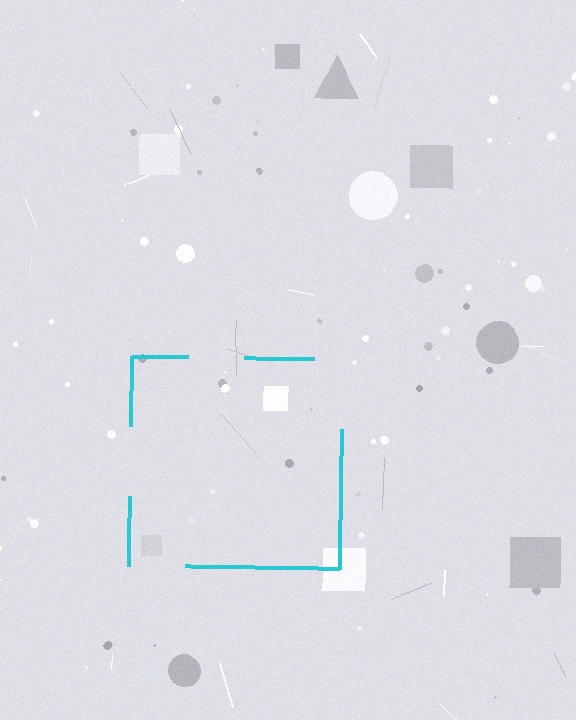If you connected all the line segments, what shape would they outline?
They would outline a square.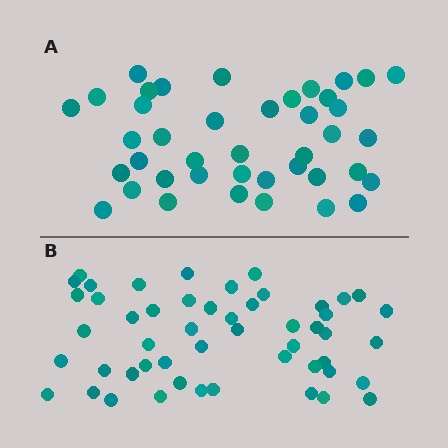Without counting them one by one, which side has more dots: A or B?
Region B (the bottom region) has more dots.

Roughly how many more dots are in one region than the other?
Region B has roughly 10 or so more dots than region A.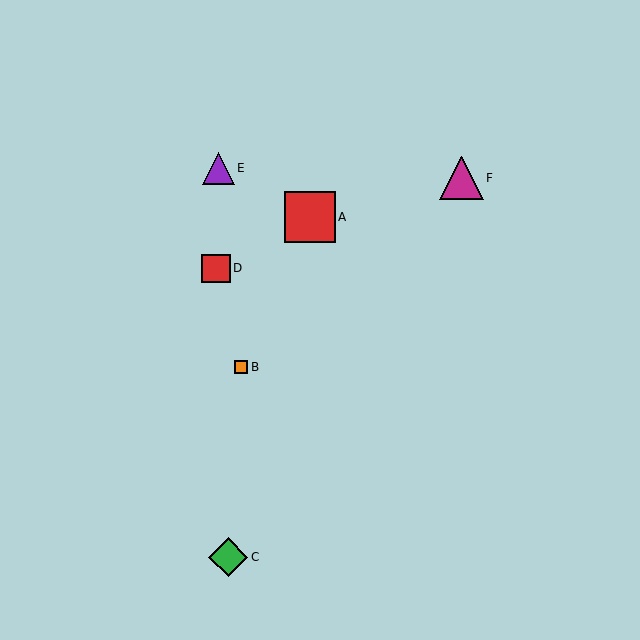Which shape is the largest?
The red square (labeled A) is the largest.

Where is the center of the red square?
The center of the red square is at (310, 217).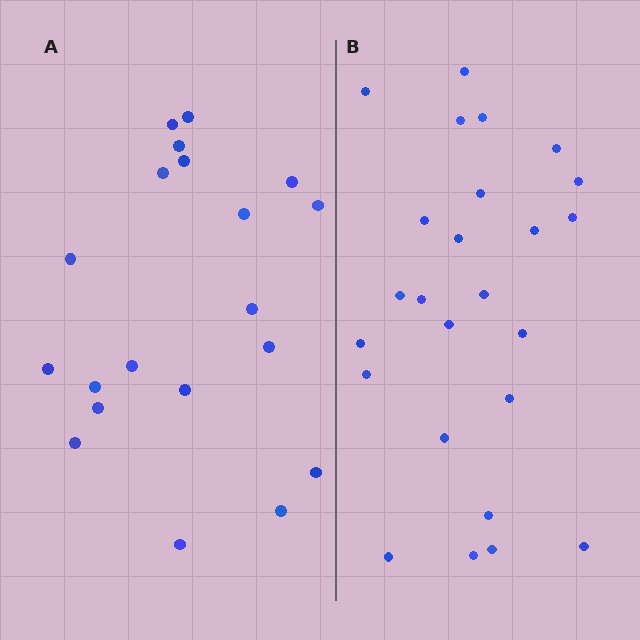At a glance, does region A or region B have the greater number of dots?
Region B (the right region) has more dots.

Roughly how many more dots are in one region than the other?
Region B has about 5 more dots than region A.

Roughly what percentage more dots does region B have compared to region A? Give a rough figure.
About 25% more.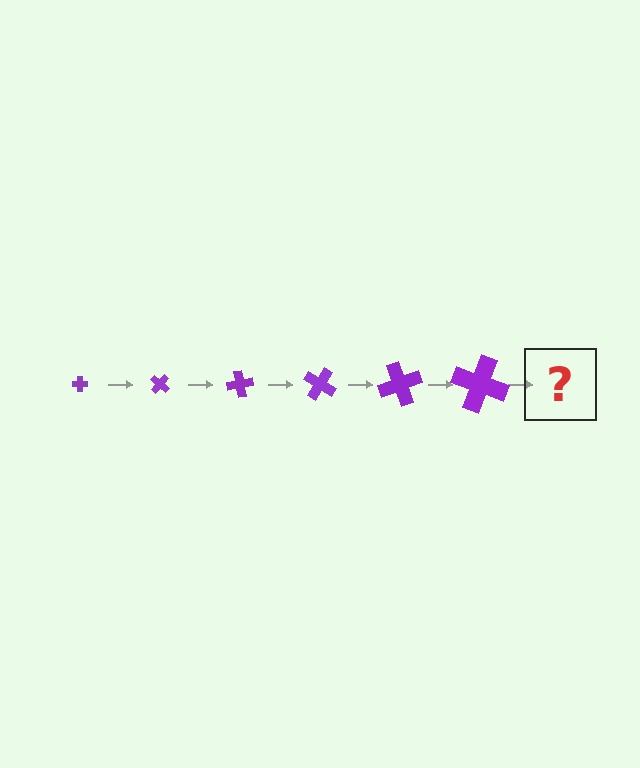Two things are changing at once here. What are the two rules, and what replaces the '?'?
The two rules are that the cross grows larger each step and it rotates 40 degrees each step. The '?' should be a cross, larger than the previous one and rotated 240 degrees from the start.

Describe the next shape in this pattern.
It should be a cross, larger than the previous one and rotated 240 degrees from the start.